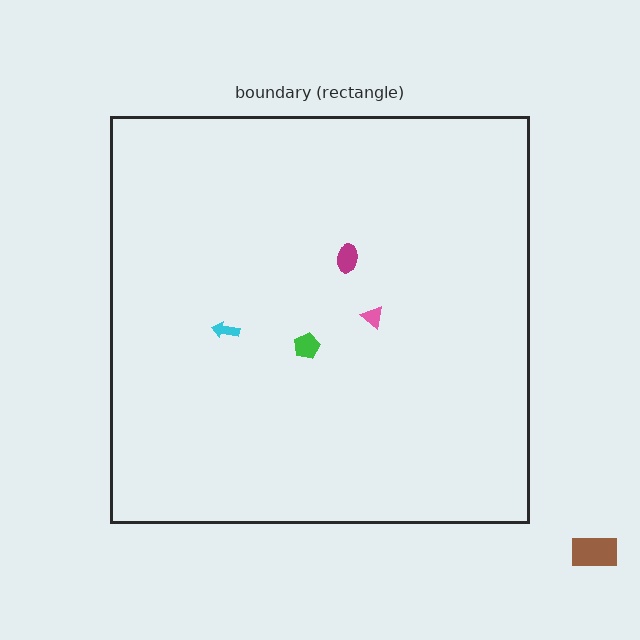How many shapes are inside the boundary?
4 inside, 1 outside.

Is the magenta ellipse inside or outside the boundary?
Inside.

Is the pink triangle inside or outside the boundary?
Inside.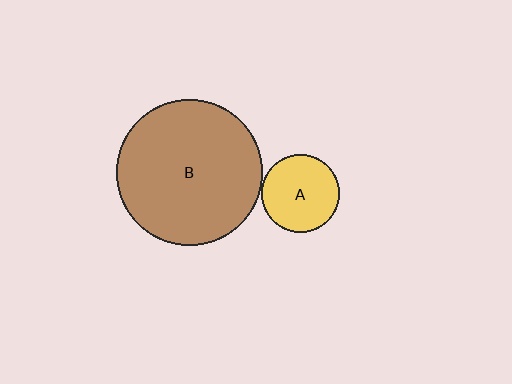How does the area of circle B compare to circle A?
Approximately 3.6 times.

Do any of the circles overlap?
No, none of the circles overlap.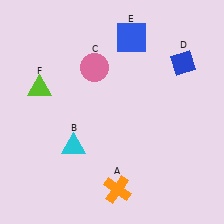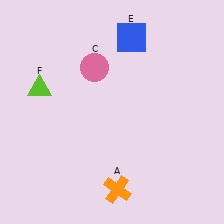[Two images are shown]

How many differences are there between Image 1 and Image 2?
There are 2 differences between the two images.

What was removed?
The blue diamond (D), the cyan triangle (B) were removed in Image 2.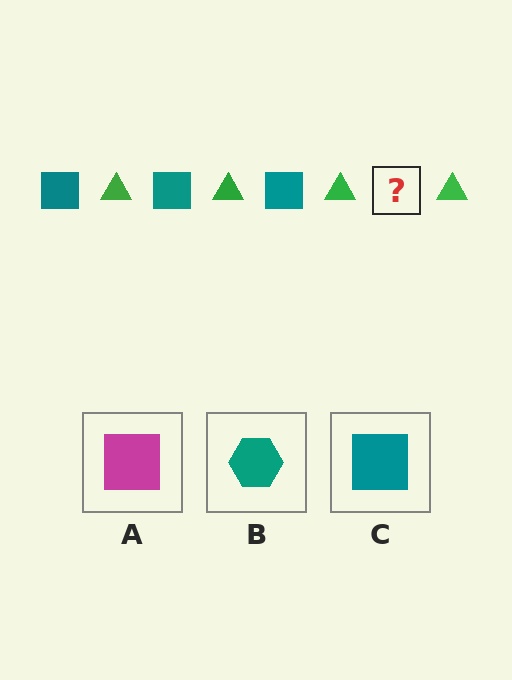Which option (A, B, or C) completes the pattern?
C.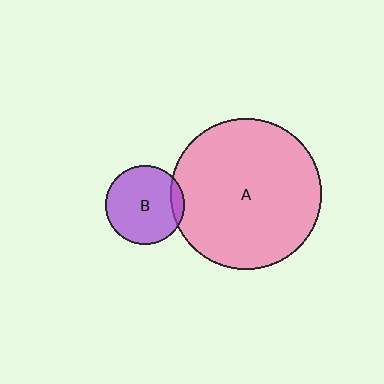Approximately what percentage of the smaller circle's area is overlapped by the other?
Approximately 10%.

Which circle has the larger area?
Circle A (pink).